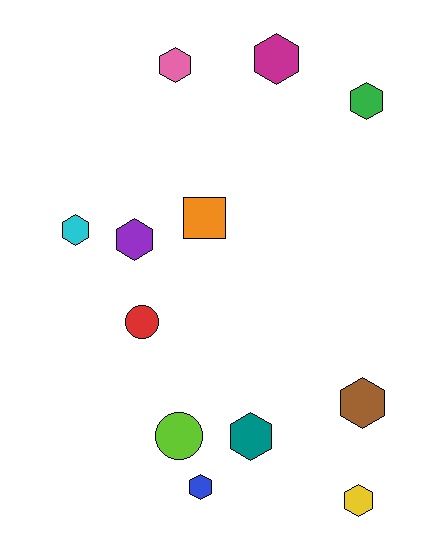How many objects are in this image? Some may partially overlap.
There are 12 objects.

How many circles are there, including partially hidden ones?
There are 2 circles.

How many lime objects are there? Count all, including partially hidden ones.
There is 1 lime object.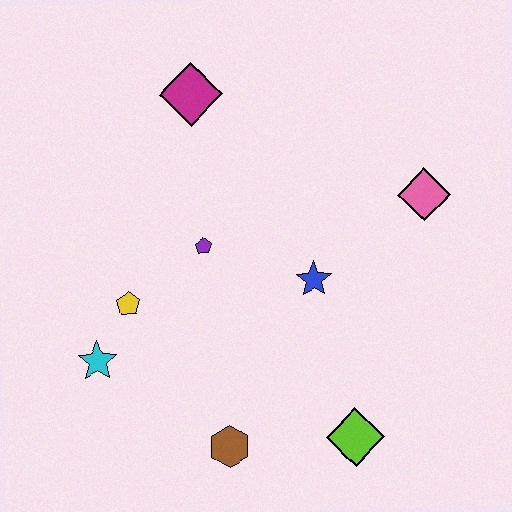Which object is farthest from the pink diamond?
The cyan star is farthest from the pink diamond.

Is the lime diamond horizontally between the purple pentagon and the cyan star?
No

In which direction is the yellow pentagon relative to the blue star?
The yellow pentagon is to the left of the blue star.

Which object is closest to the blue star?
The purple pentagon is closest to the blue star.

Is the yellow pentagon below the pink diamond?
Yes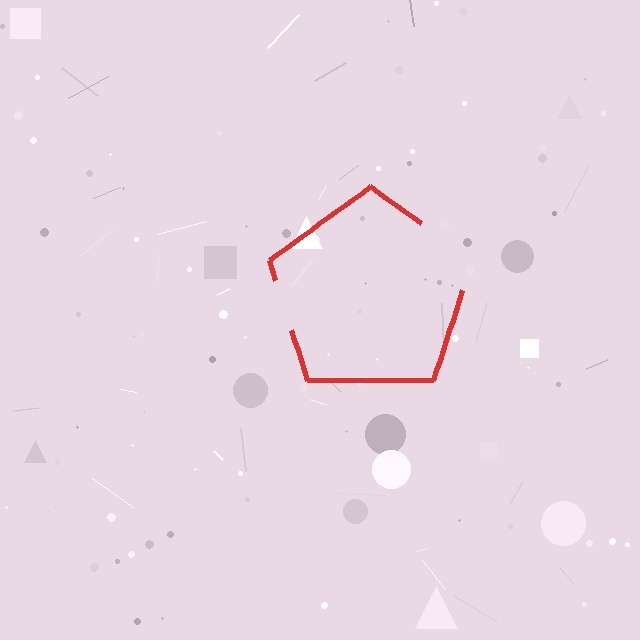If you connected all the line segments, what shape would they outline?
They would outline a pentagon.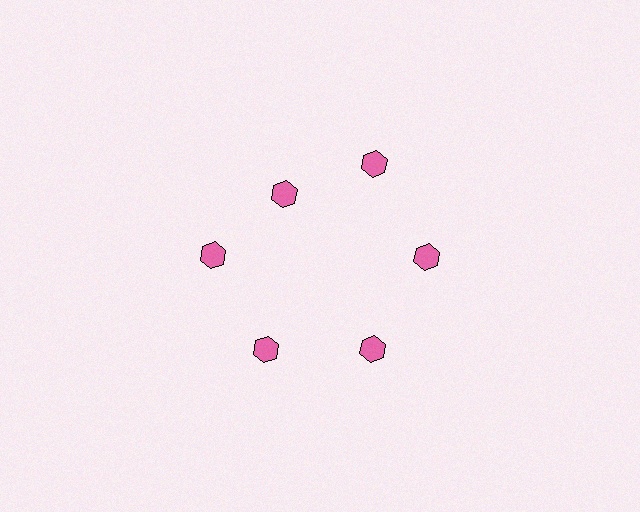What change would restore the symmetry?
The symmetry would be restored by moving it outward, back onto the ring so that all 6 hexagons sit at equal angles and equal distance from the center.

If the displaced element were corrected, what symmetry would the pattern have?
It would have 6-fold rotational symmetry — the pattern would map onto itself every 60 degrees.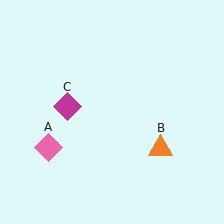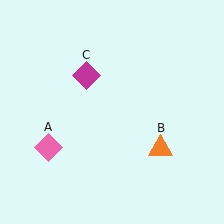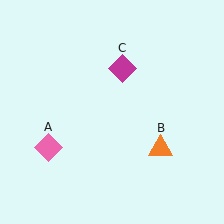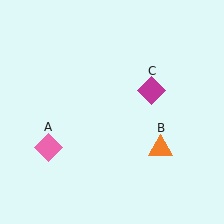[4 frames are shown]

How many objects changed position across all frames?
1 object changed position: magenta diamond (object C).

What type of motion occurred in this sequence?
The magenta diamond (object C) rotated clockwise around the center of the scene.